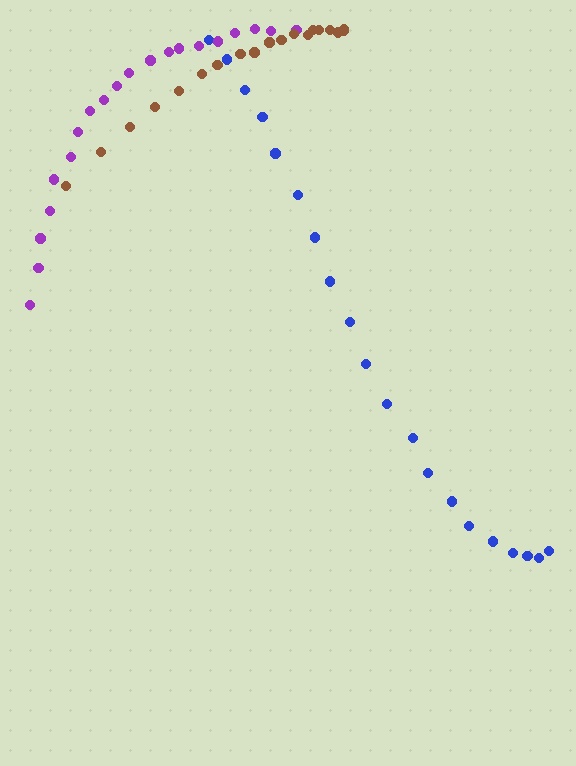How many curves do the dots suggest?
There are 3 distinct paths.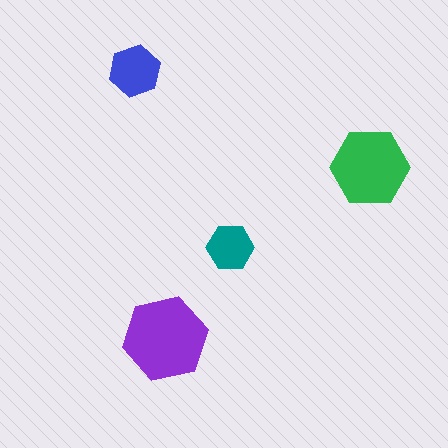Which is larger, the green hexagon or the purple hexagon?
The purple one.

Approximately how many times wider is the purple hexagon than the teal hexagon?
About 2 times wider.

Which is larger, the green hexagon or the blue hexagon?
The green one.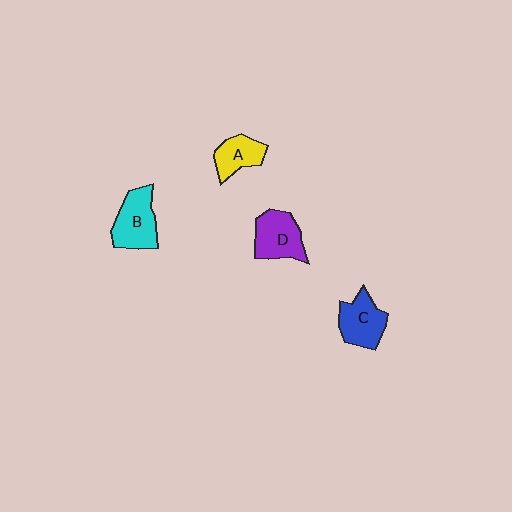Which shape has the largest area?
Shape B (cyan).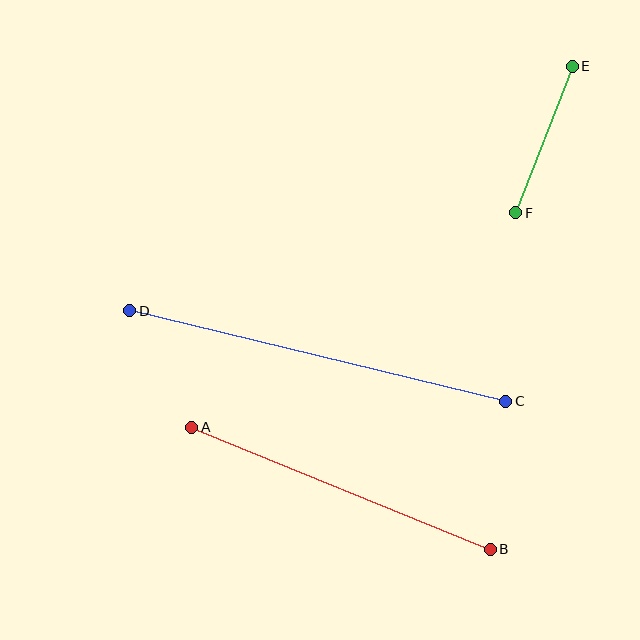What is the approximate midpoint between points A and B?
The midpoint is at approximately (341, 488) pixels.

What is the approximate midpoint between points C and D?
The midpoint is at approximately (318, 356) pixels.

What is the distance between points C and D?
The distance is approximately 387 pixels.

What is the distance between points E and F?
The distance is approximately 157 pixels.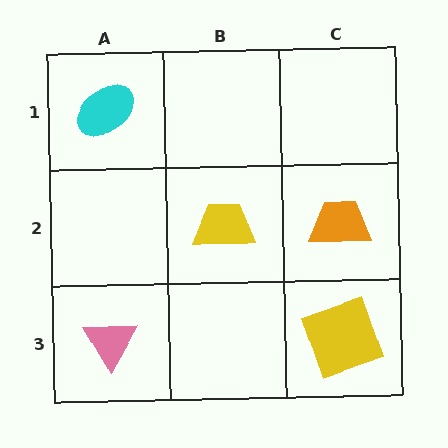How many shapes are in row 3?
2 shapes.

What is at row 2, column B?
A yellow trapezoid.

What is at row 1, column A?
A cyan ellipse.